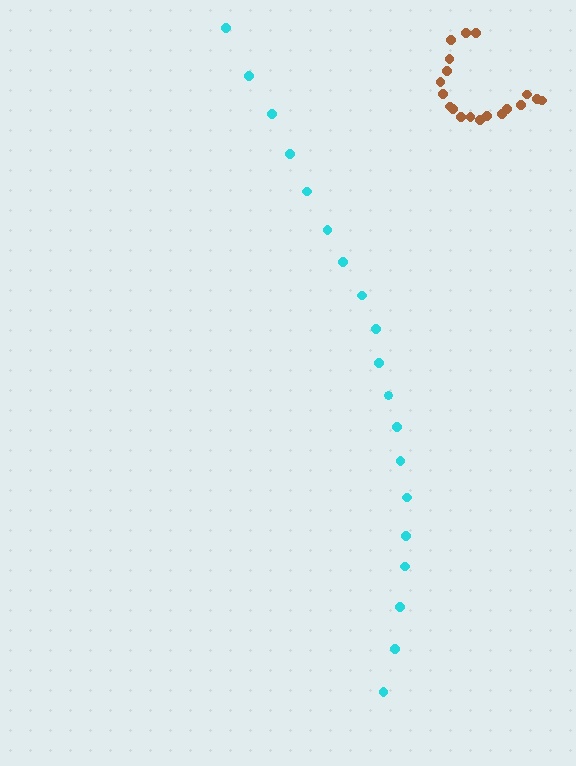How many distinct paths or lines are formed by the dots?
There are 2 distinct paths.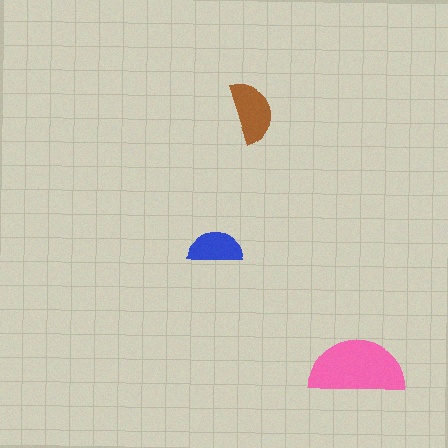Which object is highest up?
The brown semicircle is topmost.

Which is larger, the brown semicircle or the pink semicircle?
The pink one.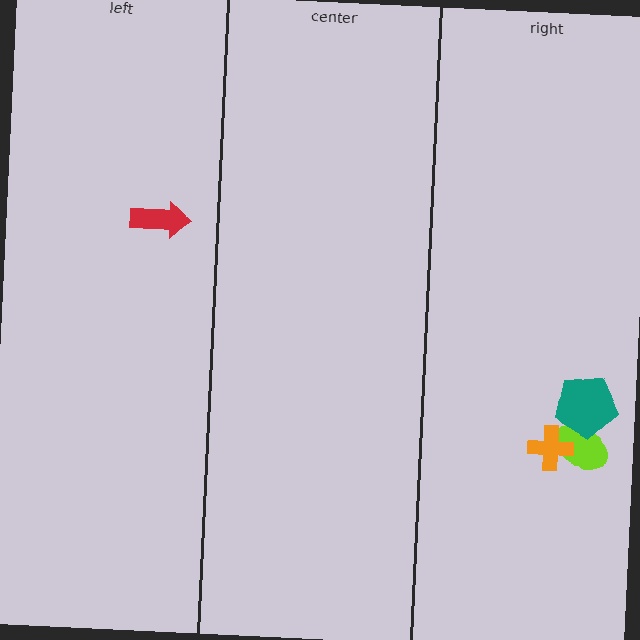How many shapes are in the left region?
1.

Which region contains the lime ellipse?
The right region.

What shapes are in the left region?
The red arrow.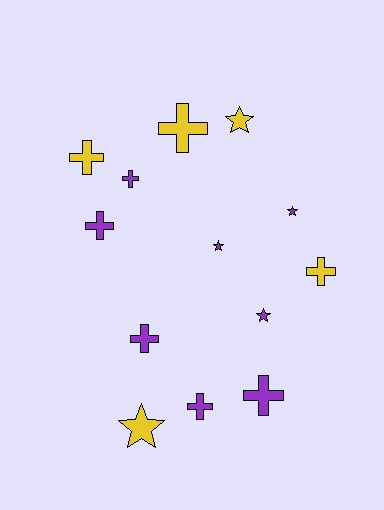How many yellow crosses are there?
There are 3 yellow crosses.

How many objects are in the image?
There are 13 objects.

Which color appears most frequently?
Purple, with 8 objects.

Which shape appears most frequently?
Cross, with 8 objects.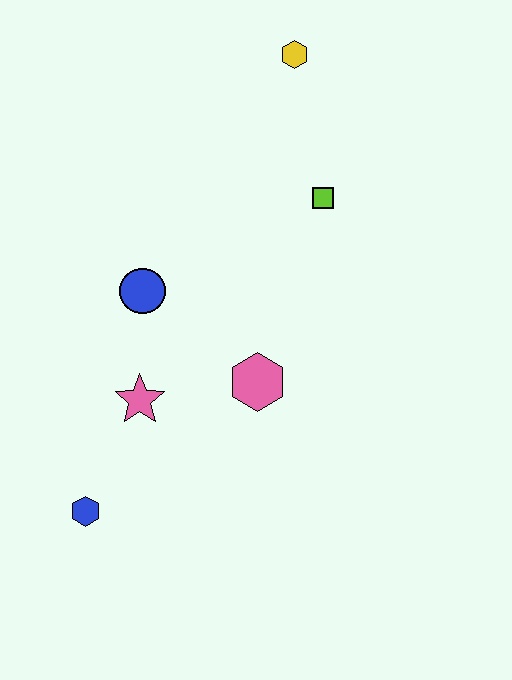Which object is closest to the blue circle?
The pink star is closest to the blue circle.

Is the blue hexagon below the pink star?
Yes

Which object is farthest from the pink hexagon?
The yellow hexagon is farthest from the pink hexagon.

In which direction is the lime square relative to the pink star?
The lime square is above the pink star.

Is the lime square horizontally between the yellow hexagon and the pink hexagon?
No